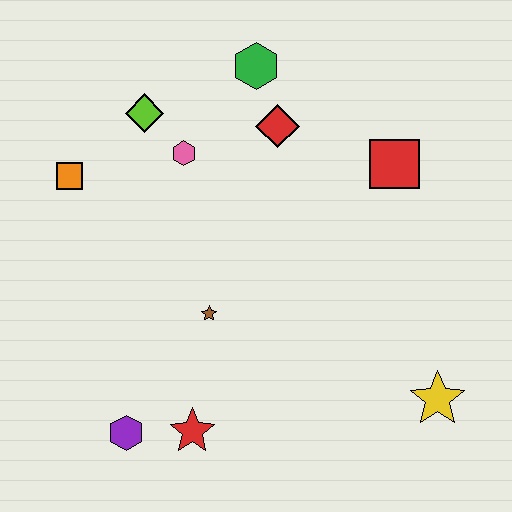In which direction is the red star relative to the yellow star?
The red star is to the left of the yellow star.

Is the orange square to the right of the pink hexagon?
No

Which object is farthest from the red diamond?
The purple hexagon is farthest from the red diamond.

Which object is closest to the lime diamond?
The pink hexagon is closest to the lime diamond.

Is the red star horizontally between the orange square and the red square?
Yes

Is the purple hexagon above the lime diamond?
No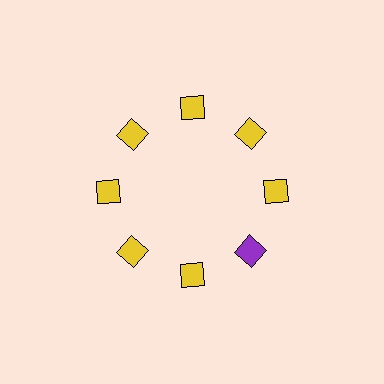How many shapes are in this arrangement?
There are 8 shapes arranged in a ring pattern.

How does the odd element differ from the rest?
It has a different color: purple instead of yellow.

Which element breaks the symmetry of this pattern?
The purple diamond at roughly the 4 o'clock position breaks the symmetry. All other shapes are yellow diamonds.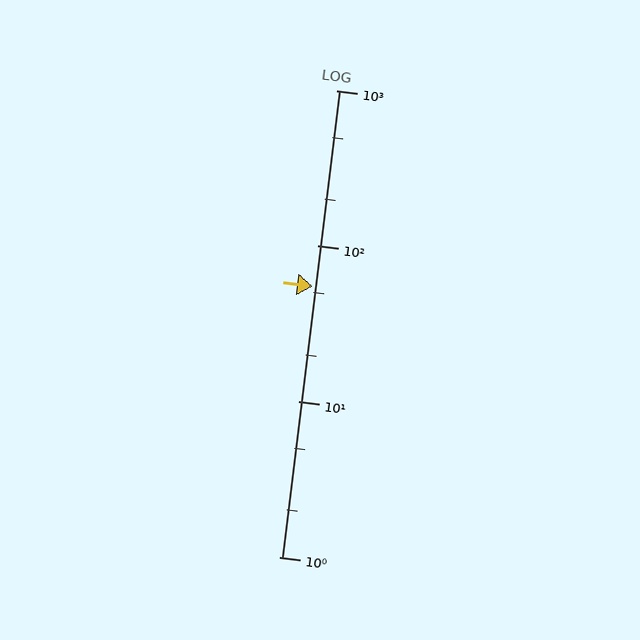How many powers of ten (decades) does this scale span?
The scale spans 3 decades, from 1 to 1000.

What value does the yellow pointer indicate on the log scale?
The pointer indicates approximately 55.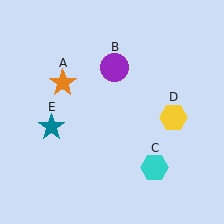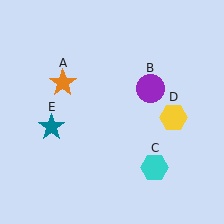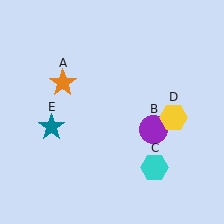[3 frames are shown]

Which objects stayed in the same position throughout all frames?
Orange star (object A) and cyan hexagon (object C) and yellow hexagon (object D) and teal star (object E) remained stationary.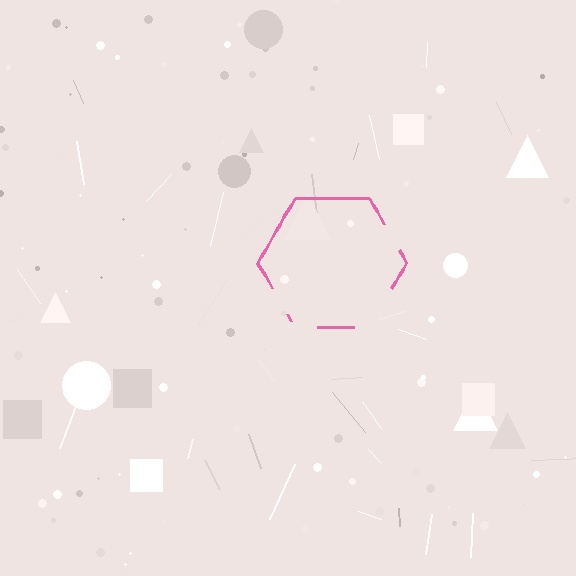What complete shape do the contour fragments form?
The contour fragments form a hexagon.